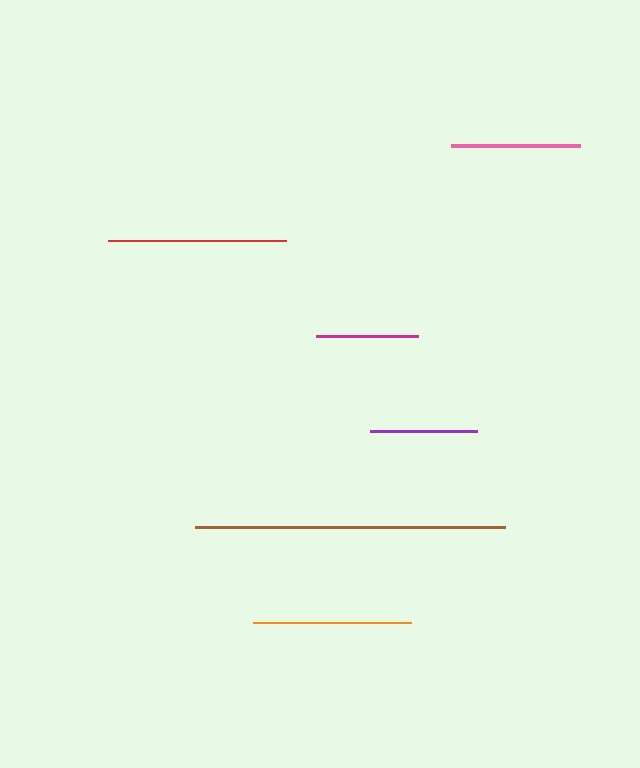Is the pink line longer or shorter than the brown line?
The brown line is longer than the pink line.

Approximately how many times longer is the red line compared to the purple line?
The red line is approximately 1.7 times the length of the purple line.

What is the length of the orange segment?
The orange segment is approximately 158 pixels long.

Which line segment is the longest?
The brown line is the longest at approximately 311 pixels.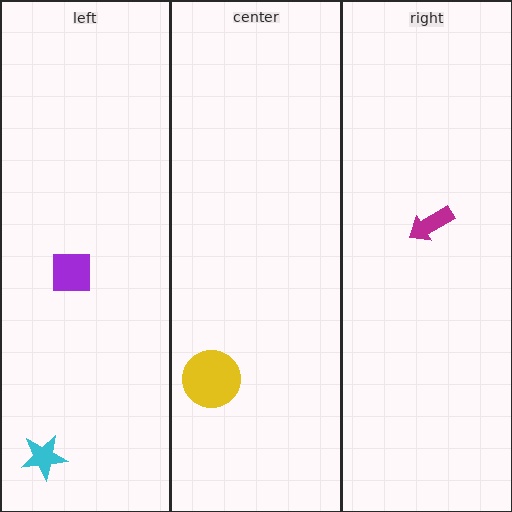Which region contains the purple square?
The left region.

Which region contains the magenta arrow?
The right region.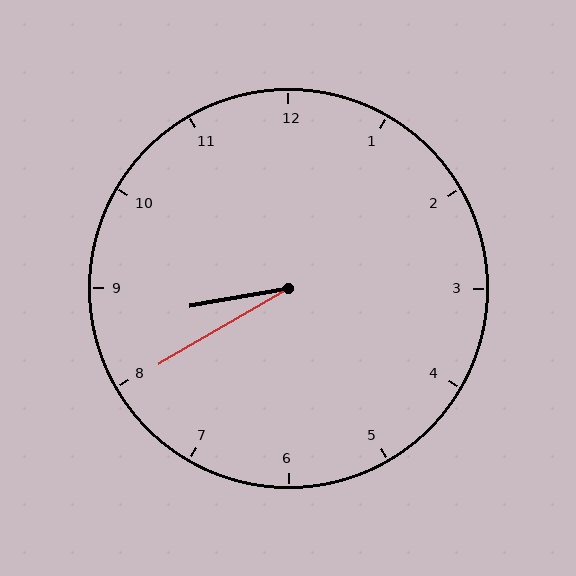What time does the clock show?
8:40.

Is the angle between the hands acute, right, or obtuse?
It is acute.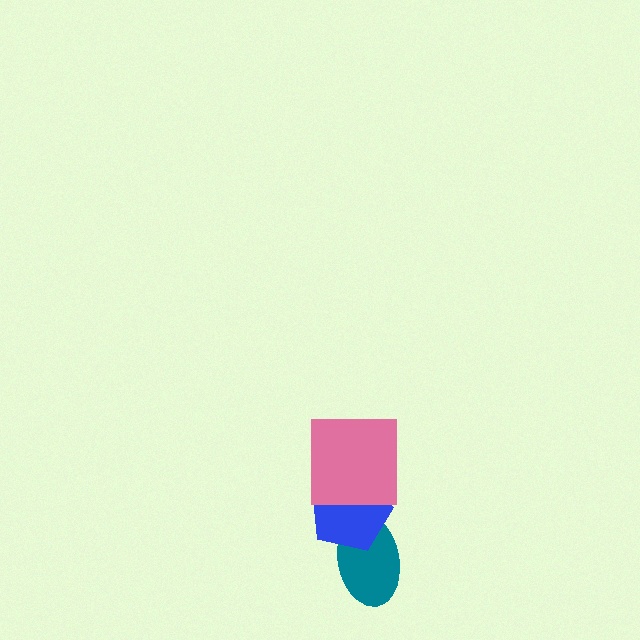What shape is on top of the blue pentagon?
The pink square is on top of the blue pentagon.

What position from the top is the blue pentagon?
The blue pentagon is 2nd from the top.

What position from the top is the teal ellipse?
The teal ellipse is 3rd from the top.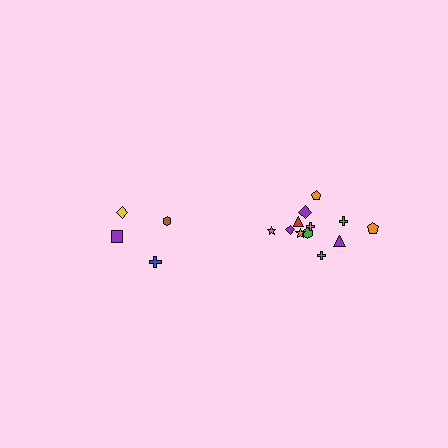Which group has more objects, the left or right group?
The right group.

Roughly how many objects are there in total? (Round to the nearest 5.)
Roughly 15 objects in total.